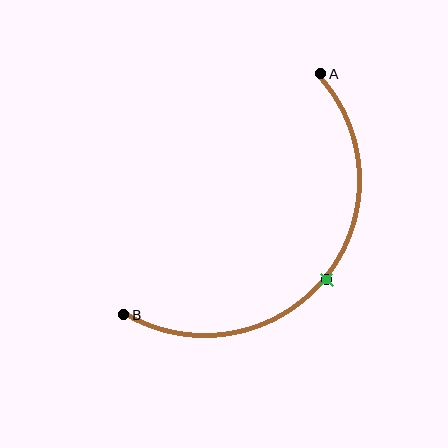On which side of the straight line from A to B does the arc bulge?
The arc bulges below and to the right of the straight line connecting A and B.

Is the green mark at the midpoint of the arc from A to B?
Yes. The green mark lies on the arc at equal arc-length from both A and B — it is the arc midpoint.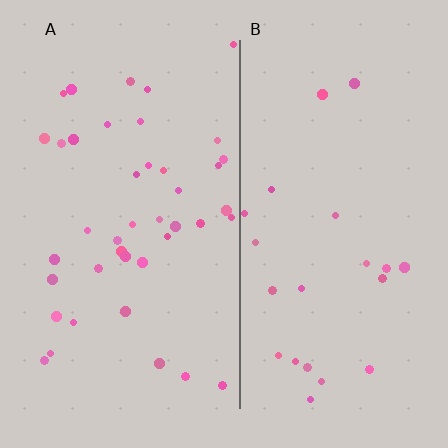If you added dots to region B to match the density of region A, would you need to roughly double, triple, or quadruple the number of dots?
Approximately double.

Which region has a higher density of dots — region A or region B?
A (the left).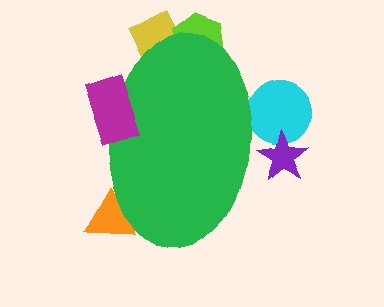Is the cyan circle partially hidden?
Yes, the cyan circle is partially hidden behind the green ellipse.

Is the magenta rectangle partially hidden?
No, the magenta rectangle is fully visible.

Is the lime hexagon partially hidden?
Yes, the lime hexagon is partially hidden behind the green ellipse.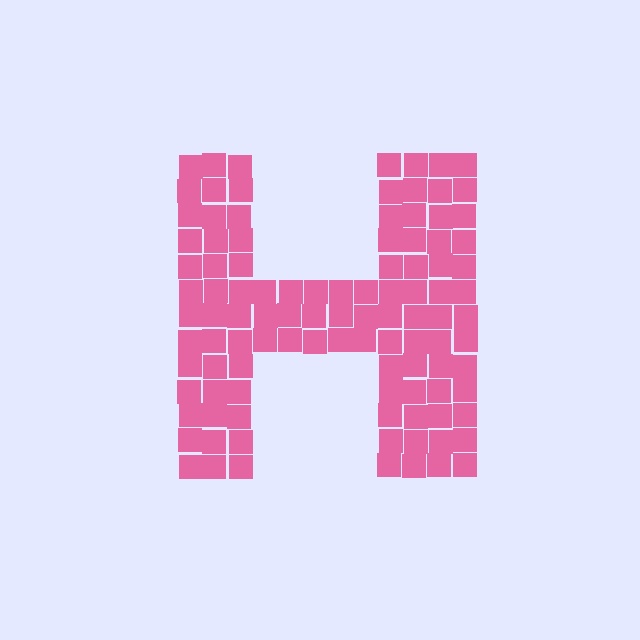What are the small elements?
The small elements are squares.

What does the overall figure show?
The overall figure shows the letter H.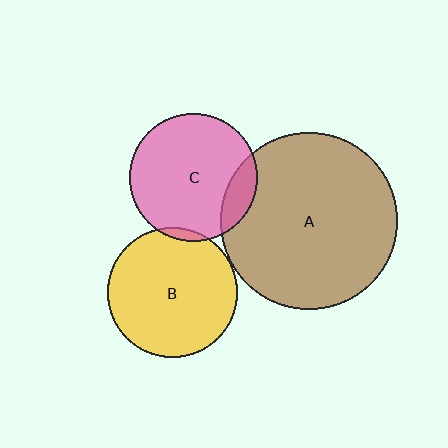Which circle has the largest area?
Circle A (brown).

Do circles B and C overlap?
Yes.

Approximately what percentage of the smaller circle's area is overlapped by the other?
Approximately 5%.